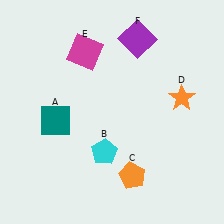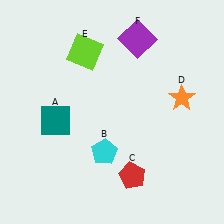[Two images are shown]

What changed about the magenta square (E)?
In Image 1, E is magenta. In Image 2, it changed to lime.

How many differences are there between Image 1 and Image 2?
There are 2 differences between the two images.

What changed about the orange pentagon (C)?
In Image 1, C is orange. In Image 2, it changed to red.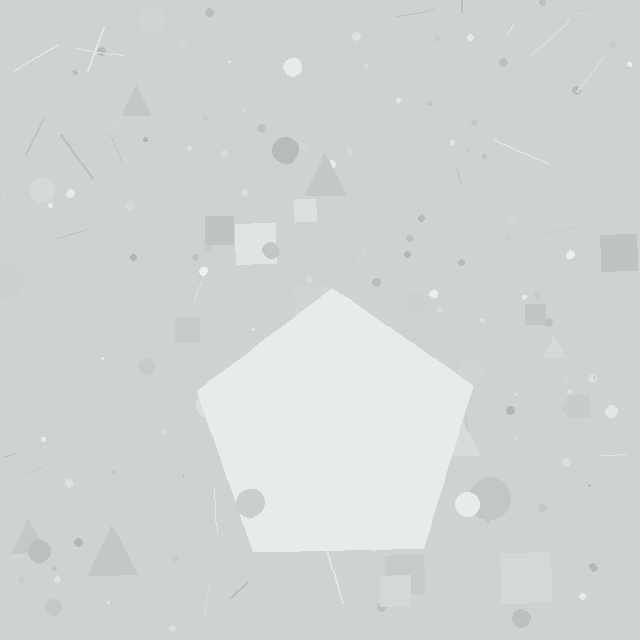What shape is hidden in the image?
A pentagon is hidden in the image.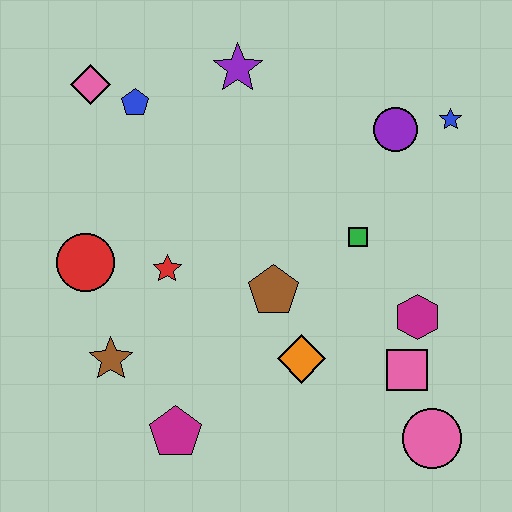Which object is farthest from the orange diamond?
The pink diamond is farthest from the orange diamond.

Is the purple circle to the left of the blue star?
Yes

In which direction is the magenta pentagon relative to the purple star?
The magenta pentagon is below the purple star.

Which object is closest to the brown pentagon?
The orange diamond is closest to the brown pentagon.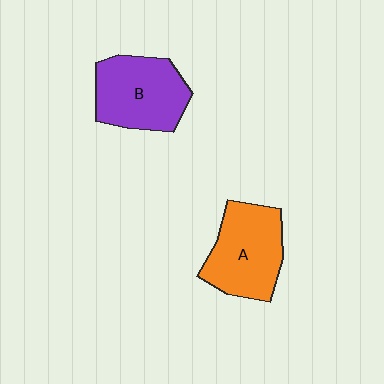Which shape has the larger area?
Shape A (orange).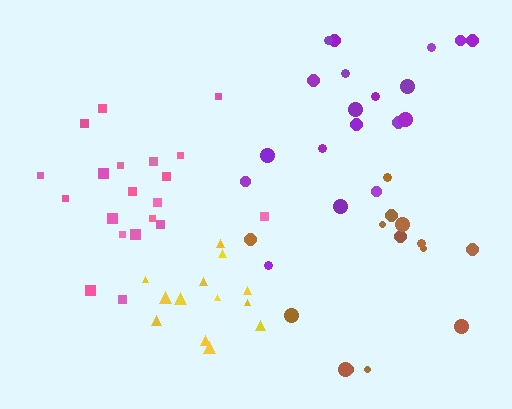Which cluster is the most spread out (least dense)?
Brown.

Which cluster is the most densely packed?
Yellow.